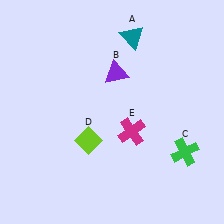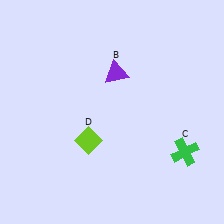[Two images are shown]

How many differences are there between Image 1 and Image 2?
There are 2 differences between the two images.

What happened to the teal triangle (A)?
The teal triangle (A) was removed in Image 2. It was in the top-right area of Image 1.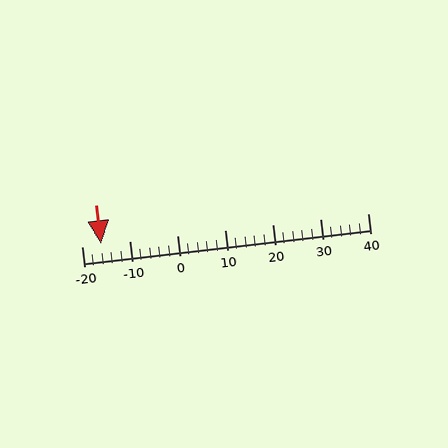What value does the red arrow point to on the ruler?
The red arrow points to approximately -16.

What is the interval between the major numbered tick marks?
The major tick marks are spaced 10 units apart.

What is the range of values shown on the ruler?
The ruler shows values from -20 to 40.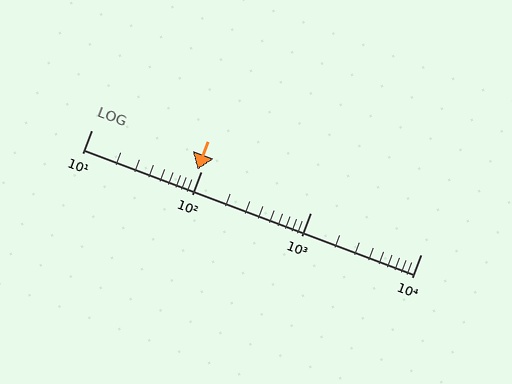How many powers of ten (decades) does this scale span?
The scale spans 3 decades, from 10 to 10000.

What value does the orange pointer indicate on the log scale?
The pointer indicates approximately 93.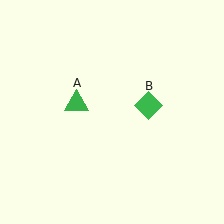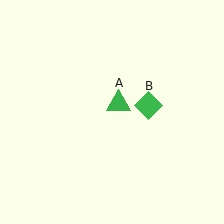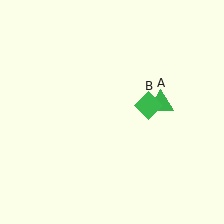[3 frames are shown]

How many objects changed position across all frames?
1 object changed position: green triangle (object A).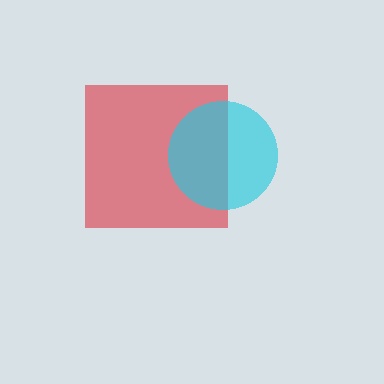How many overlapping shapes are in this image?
There are 2 overlapping shapes in the image.